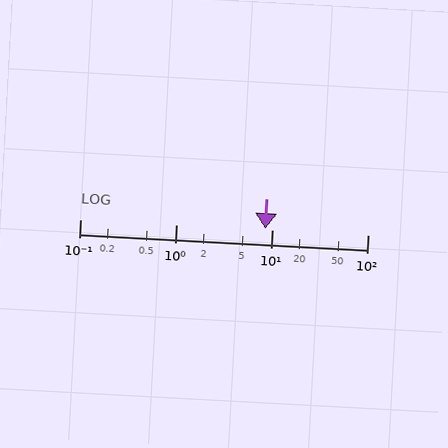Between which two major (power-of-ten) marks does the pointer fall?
The pointer is between 1 and 10.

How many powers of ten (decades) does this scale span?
The scale spans 3 decades, from 0.1 to 100.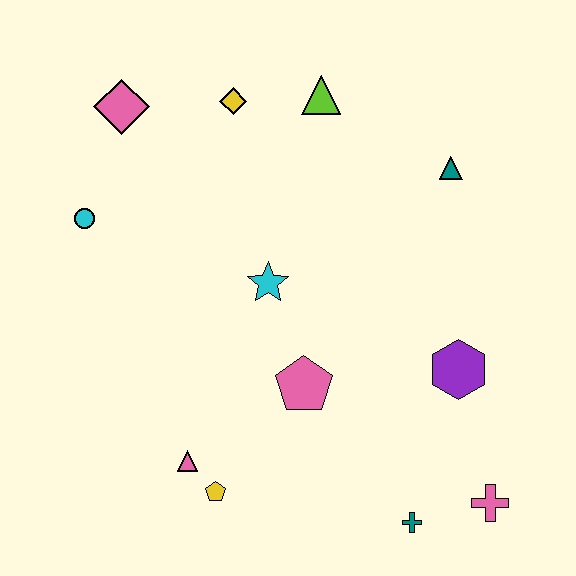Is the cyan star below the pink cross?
No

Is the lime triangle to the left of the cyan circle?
No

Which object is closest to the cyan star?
The pink pentagon is closest to the cyan star.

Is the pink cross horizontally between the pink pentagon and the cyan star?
No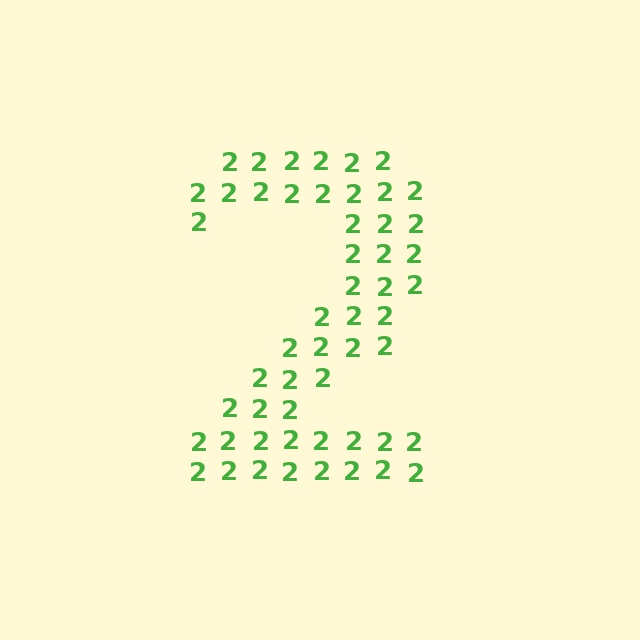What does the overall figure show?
The overall figure shows the digit 2.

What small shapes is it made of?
It is made of small digit 2's.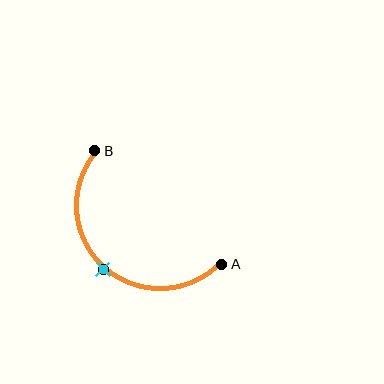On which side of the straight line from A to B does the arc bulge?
The arc bulges below and to the left of the straight line connecting A and B.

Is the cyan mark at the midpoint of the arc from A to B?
Yes. The cyan mark lies on the arc at equal arc-length from both A and B — it is the arc midpoint.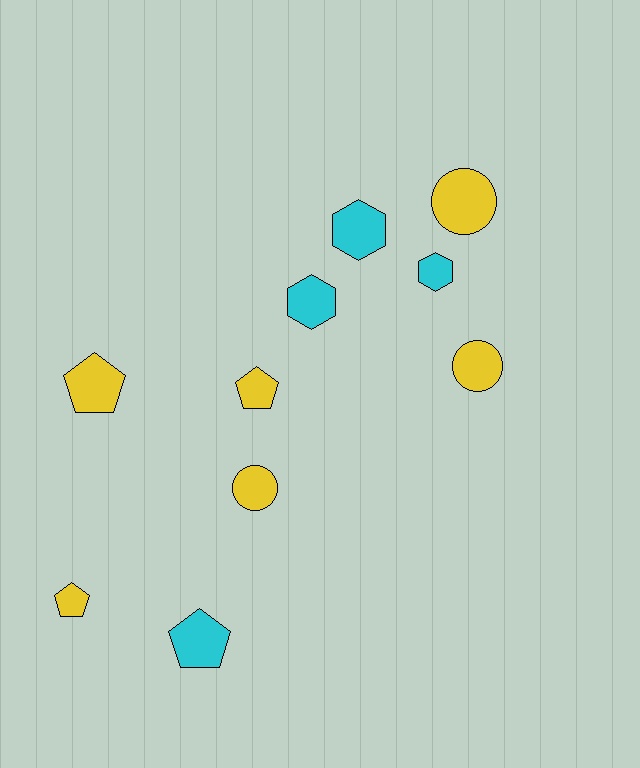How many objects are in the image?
There are 10 objects.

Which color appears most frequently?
Yellow, with 6 objects.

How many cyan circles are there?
There are no cyan circles.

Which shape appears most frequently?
Pentagon, with 4 objects.